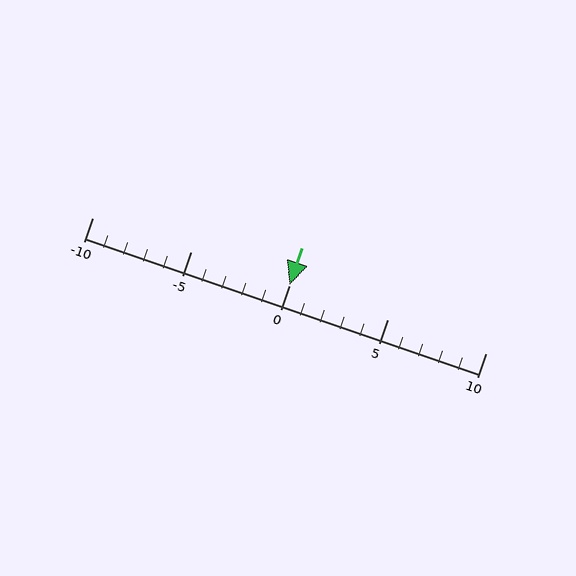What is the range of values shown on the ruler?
The ruler shows values from -10 to 10.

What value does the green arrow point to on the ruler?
The green arrow points to approximately 0.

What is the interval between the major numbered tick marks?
The major tick marks are spaced 5 units apart.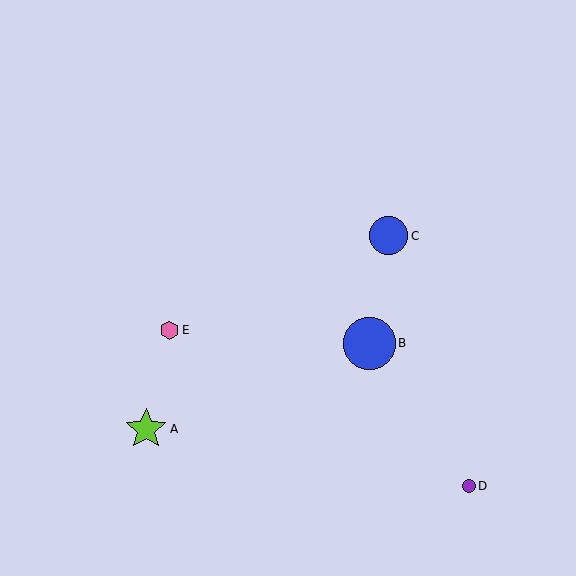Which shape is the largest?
The blue circle (labeled B) is the largest.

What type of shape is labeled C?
Shape C is a blue circle.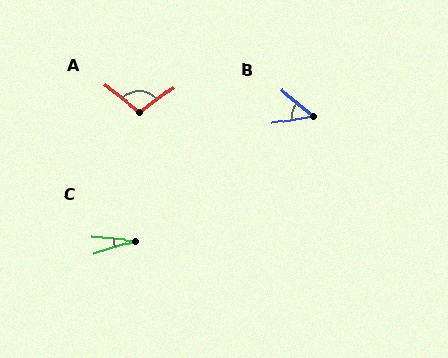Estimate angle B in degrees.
Approximately 49 degrees.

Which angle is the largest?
A, at approximately 105 degrees.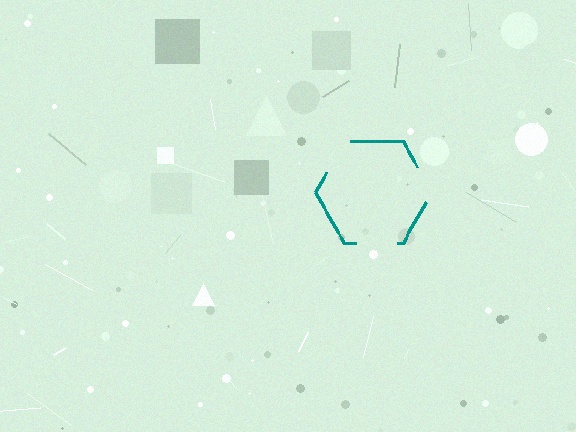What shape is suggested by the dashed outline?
The dashed outline suggests a hexagon.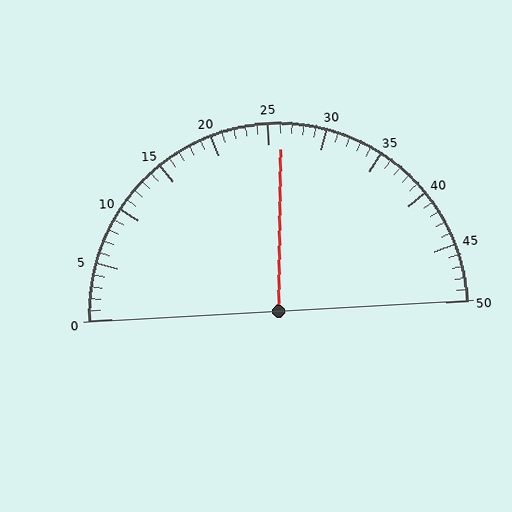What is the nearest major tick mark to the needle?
The nearest major tick mark is 25.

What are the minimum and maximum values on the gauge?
The gauge ranges from 0 to 50.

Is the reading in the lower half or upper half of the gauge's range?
The reading is in the upper half of the range (0 to 50).